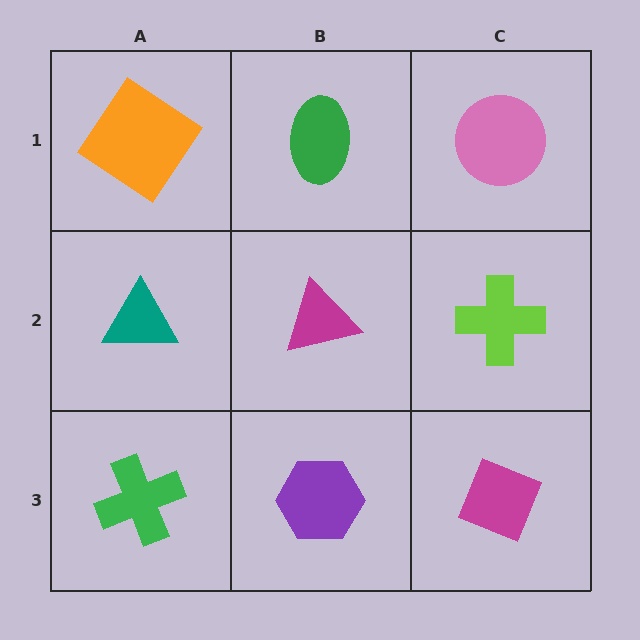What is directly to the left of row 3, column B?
A green cross.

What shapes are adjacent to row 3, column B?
A magenta triangle (row 2, column B), a green cross (row 3, column A), a magenta diamond (row 3, column C).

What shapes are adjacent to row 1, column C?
A lime cross (row 2, column C), a green ellipse (row 1, column B).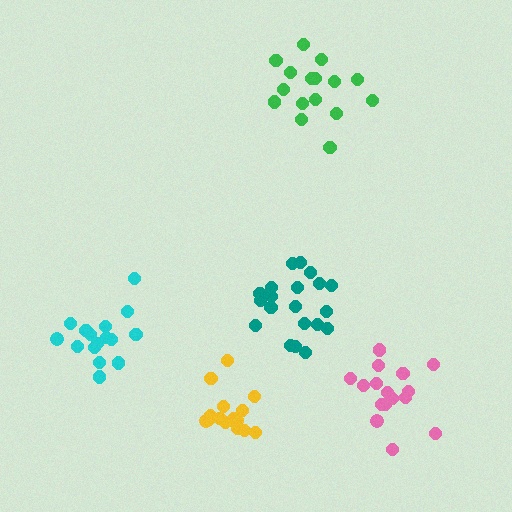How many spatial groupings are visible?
There are 5 spatial groupings.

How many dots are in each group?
Group 1: 20 dots, Group 2: 16 dots, Group 3: 16 dots, Group 4: 16 dots, Group 5: 16 dots (84 total).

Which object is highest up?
The green cluster is topmost.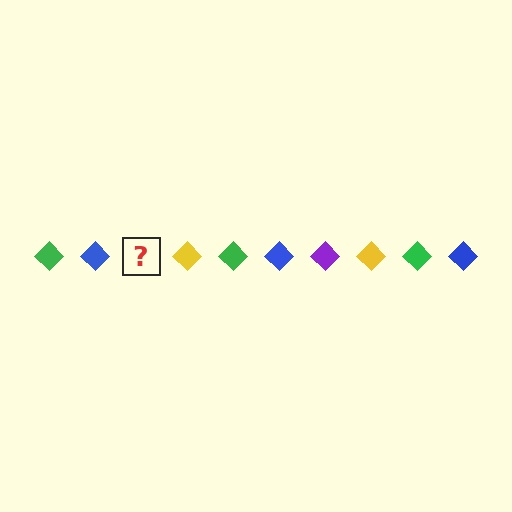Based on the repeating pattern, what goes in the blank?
The blank should be a purple diamond.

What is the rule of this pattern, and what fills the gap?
The rule is that the pattern cycles through green, blue, purple, yellow diamonds. The gap should be filled with a purple diamond.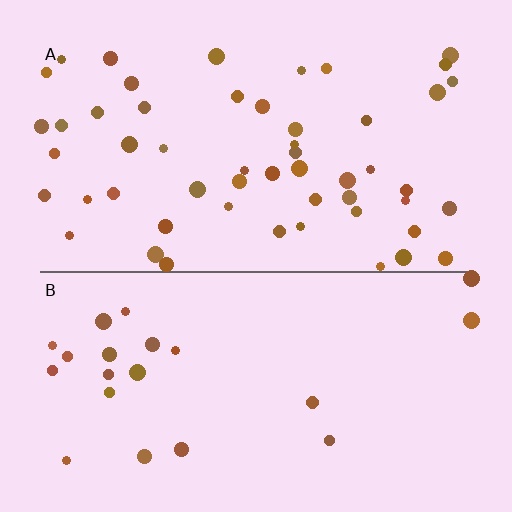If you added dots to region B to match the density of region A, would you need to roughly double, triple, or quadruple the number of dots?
Approximately double.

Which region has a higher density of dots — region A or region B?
A (the top).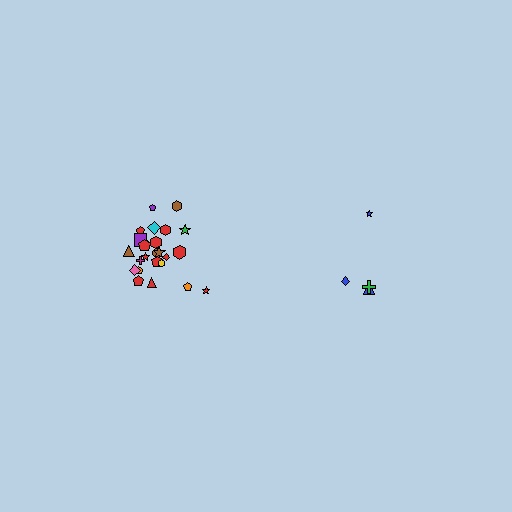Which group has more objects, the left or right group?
The left group.